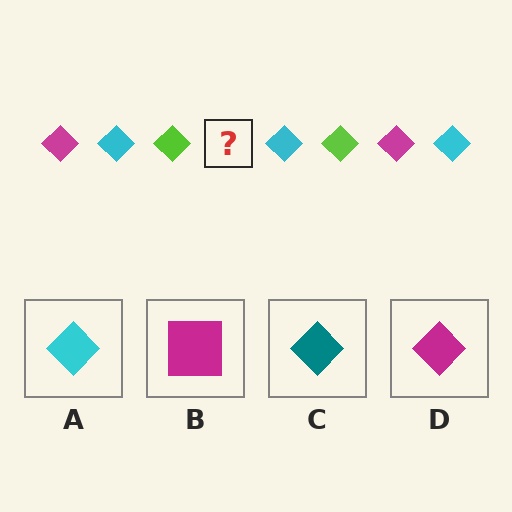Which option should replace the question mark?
Option D.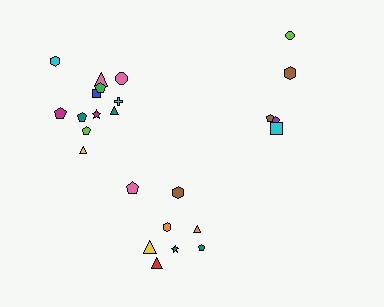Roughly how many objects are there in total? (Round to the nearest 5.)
Roughly 25 objects in total.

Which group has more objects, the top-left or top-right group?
The top-left group.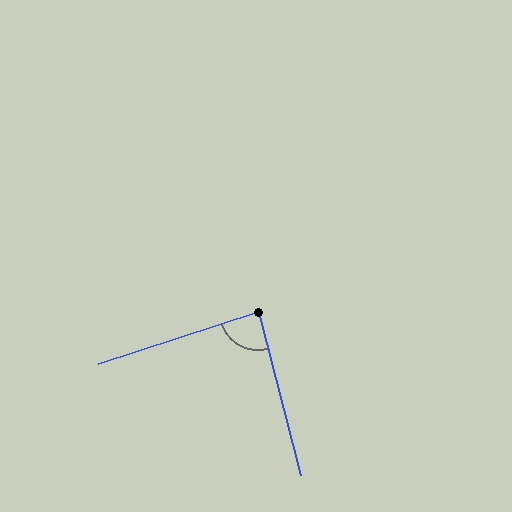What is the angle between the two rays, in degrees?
Approximately 86 degrees.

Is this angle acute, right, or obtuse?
It is approximately a right angle.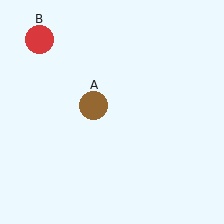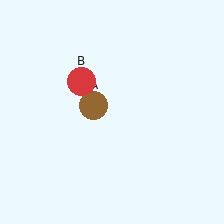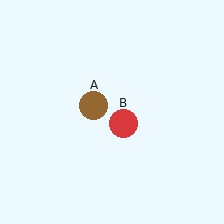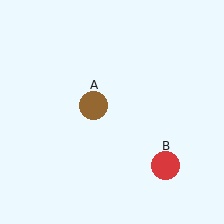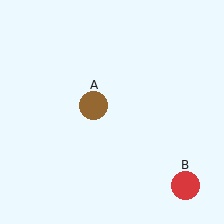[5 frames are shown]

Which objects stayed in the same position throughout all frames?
Brown circle (object A) remained stationary.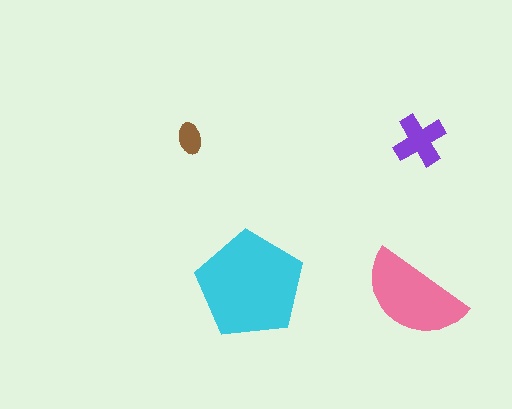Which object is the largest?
The cyan pentagon.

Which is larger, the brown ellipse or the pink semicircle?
The pink semicircle.